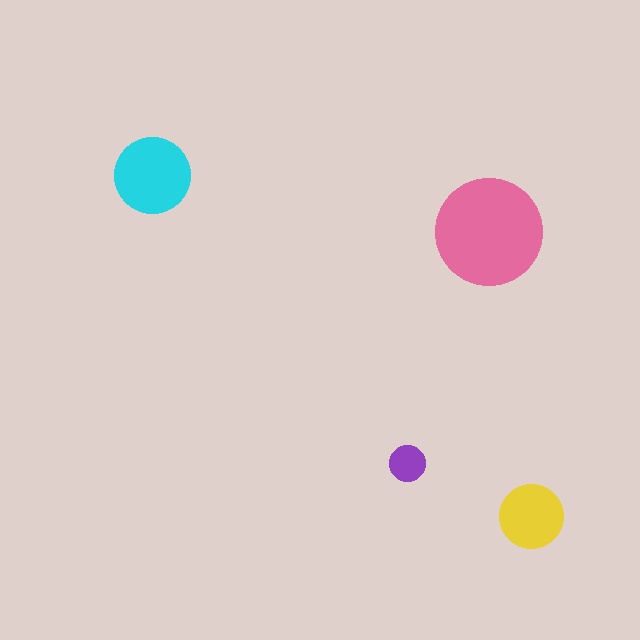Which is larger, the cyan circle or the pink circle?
The pink one.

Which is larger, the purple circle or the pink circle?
The pink one.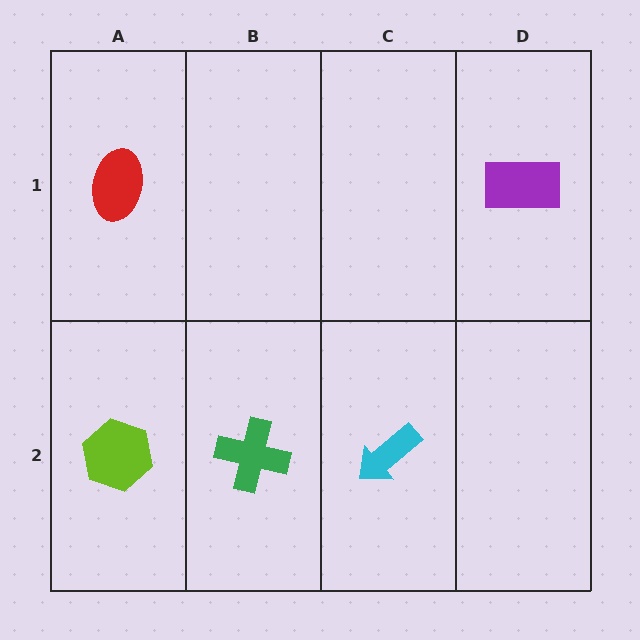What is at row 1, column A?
A red ellipse.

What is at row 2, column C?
A cyan arrow.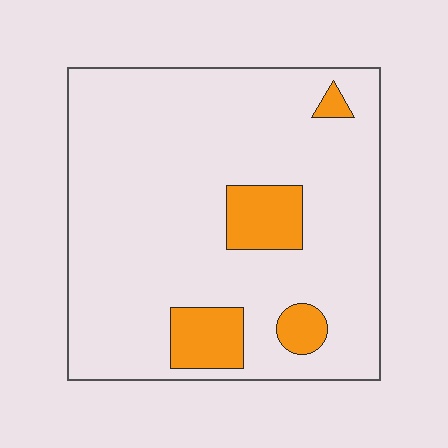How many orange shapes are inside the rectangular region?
4.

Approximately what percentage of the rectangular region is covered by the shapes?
Approximately 15%.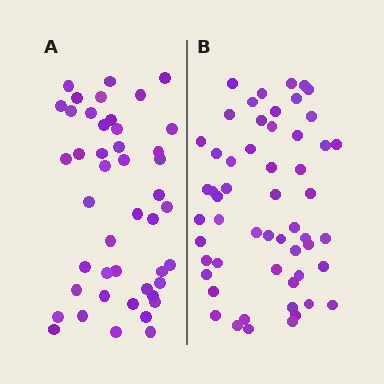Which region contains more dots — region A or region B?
Region B (the right region) has more dots.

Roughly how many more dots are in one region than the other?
Region B has roughly 10 or so more dots than region A.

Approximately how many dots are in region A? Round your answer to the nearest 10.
About 40 dots. (The exact count is 45, which rounds to 40.)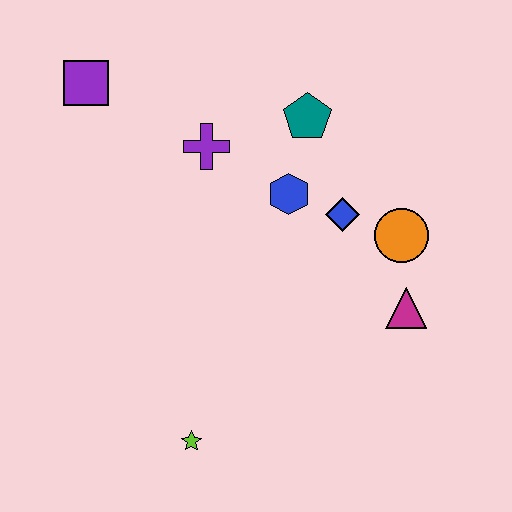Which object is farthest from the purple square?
The magenta triangle is farthest from the purple square.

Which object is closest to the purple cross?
The blue hexagon is closest to the purple cross.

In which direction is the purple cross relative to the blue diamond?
The purple cross is to the left of the blue diamond.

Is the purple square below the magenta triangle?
No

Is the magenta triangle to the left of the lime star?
No